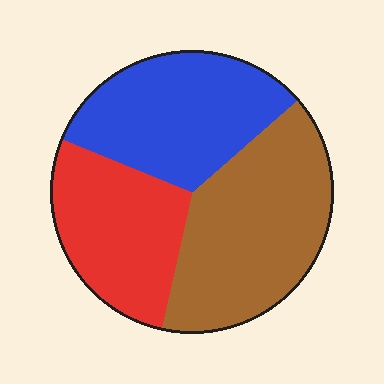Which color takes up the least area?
Red, at roughly 30%.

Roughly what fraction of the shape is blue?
Blue takes up about one third (1/3) of the shape.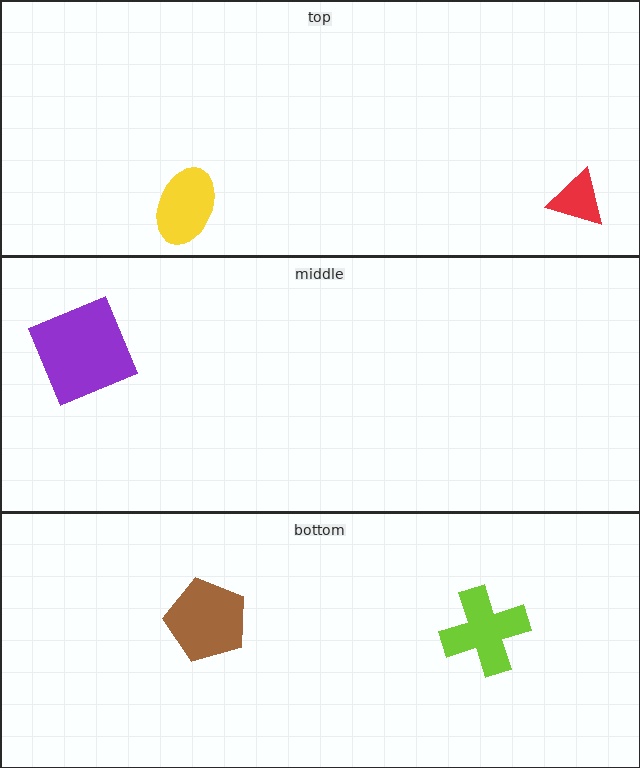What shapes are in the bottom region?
The brown pentagon, the lime cross.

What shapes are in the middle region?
The purple square.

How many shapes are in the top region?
2.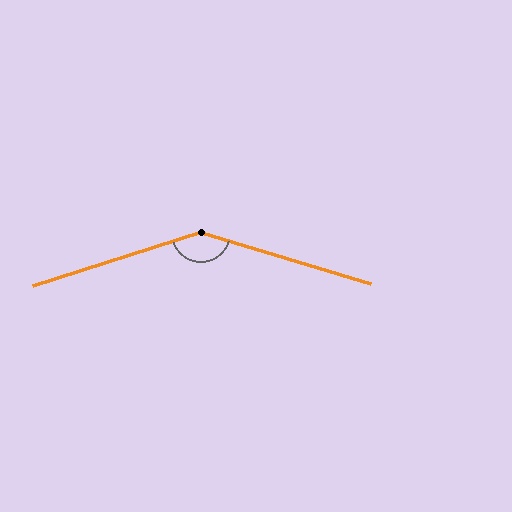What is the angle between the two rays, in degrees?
Approximately 146 degrees.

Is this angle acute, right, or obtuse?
It is obtuse.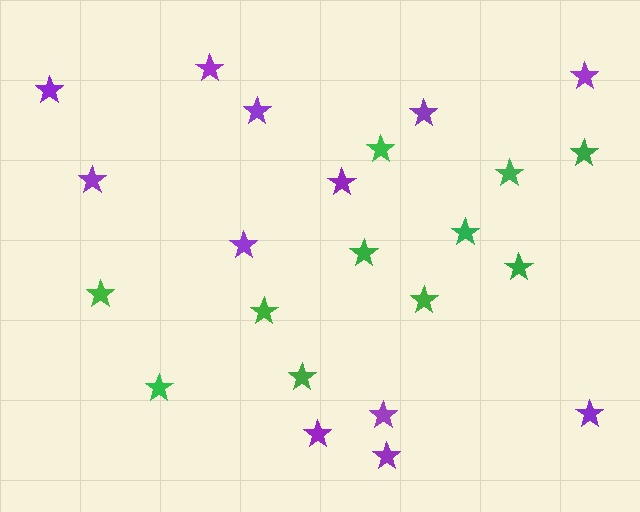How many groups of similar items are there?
There are 2 groups: one group of purple stars (12) and one group of green stars (11).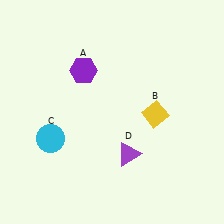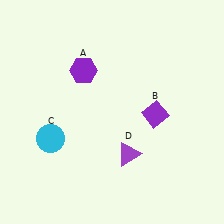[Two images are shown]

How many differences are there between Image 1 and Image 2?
There is 1 difference between the two images.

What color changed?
The diamond (B) changed from yellow in Image 1 to purple in Image 2.